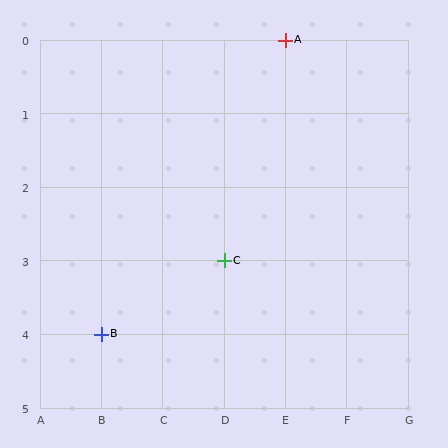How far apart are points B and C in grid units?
Points B and C are 2 columns and 1 row apart (about 2.2 grid units diagonally).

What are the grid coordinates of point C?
Point C is at grid coordinates (D, 3).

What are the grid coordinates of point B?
Point B is at grid coordinates (B, 4).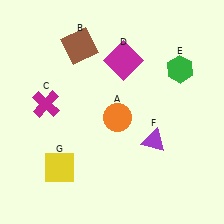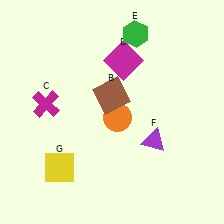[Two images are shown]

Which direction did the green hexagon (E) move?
The green hexagon (E) moved left.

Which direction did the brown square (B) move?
The brown square (B) moved down.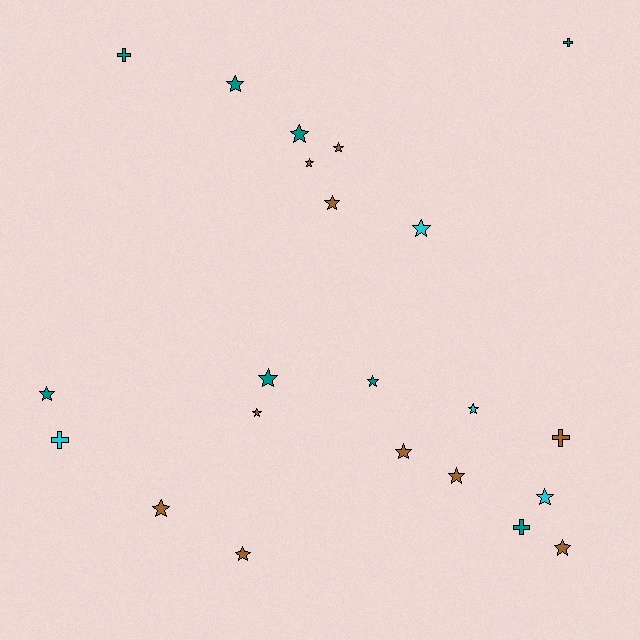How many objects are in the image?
There are 22 objects.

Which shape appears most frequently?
Star, with 17 objects.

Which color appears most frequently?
Brown, with 10 objects.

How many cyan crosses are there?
There is 1 cyan cross.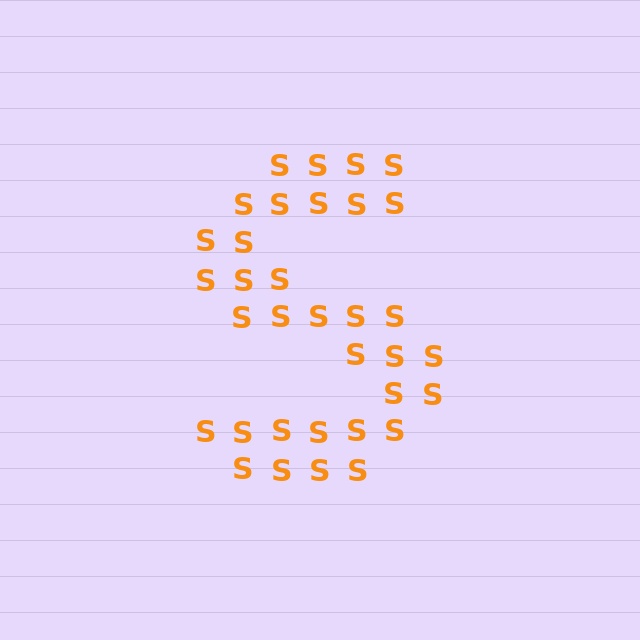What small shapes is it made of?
It is made of small letter S's.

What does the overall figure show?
The overall figure shows the letter S.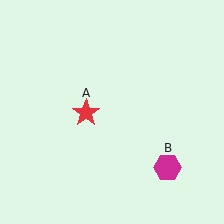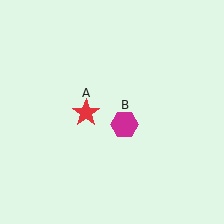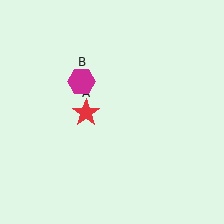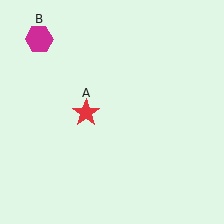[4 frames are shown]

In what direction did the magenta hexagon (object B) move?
The magenta hexagon (object B) moved up and to the left.